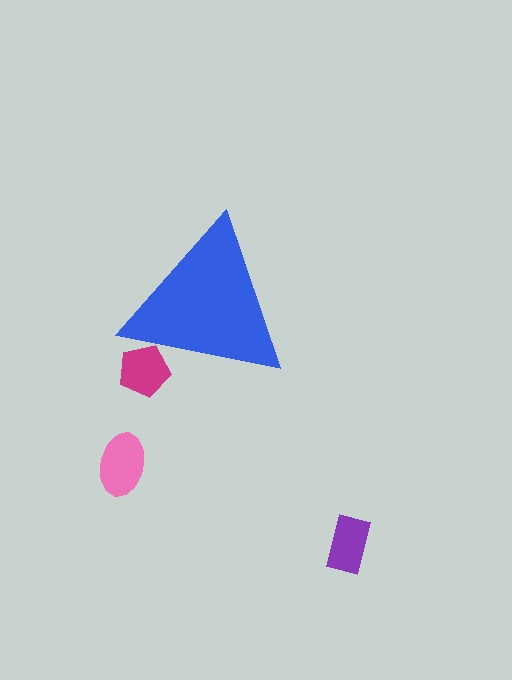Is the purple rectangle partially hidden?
No, the purple rectangle is fully visible.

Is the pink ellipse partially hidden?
No, the pink ellipse is fully visible.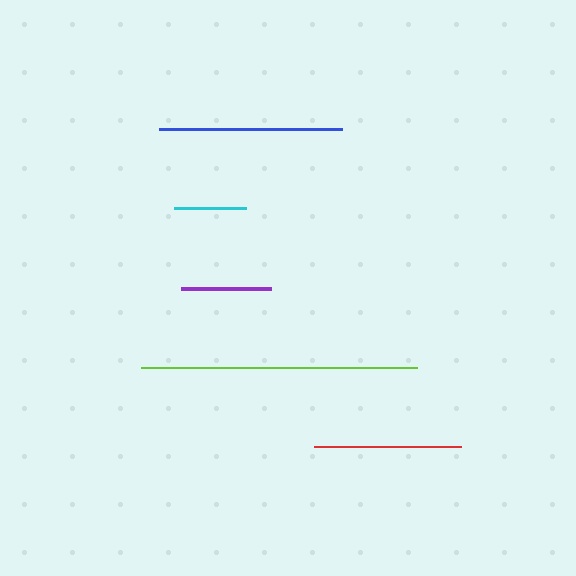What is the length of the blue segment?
The blue segment is approximately 183 pixels long.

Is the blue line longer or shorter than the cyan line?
The blue line is longer than the cyan line.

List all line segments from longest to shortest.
From longest to shortest: lime, blue, red, purple, cyan.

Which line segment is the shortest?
The cyan line is the shortest at approximately 72 pixels.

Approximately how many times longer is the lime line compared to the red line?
The lime line is approximately 1.9 times the length of the red line.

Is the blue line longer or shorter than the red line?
The blue line is longer than the red line.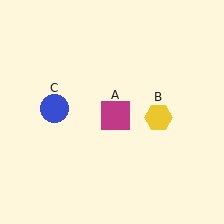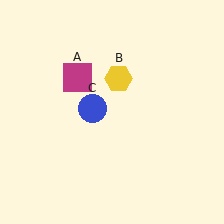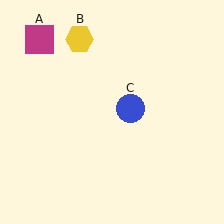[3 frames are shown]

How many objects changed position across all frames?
3 objects changed position: magenta square (object A), yellow hexagon (object B), blue circle (object C).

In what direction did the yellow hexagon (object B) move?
The yellow hexagon (object B) moved up and to the left.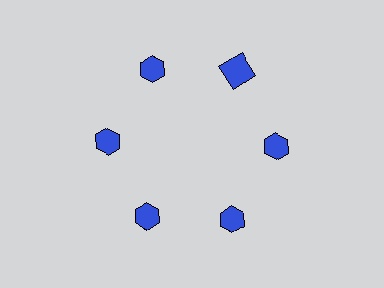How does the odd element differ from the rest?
It has a different shape: square instead of hexagon.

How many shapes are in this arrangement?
There are 6 shapes arranged in a ring pattern.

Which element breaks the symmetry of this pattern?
The blue square at roughly the 1 o'clock position breaks the symmetry. All other shapes are blue hexagons.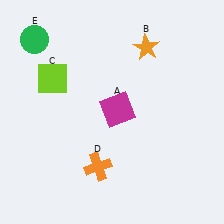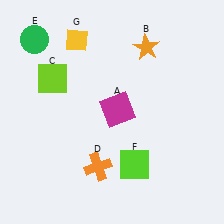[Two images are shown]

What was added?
A lime square (F), a yellow diamond (G) were added in Image 2.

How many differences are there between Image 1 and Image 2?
There are 2 differences between the two images.